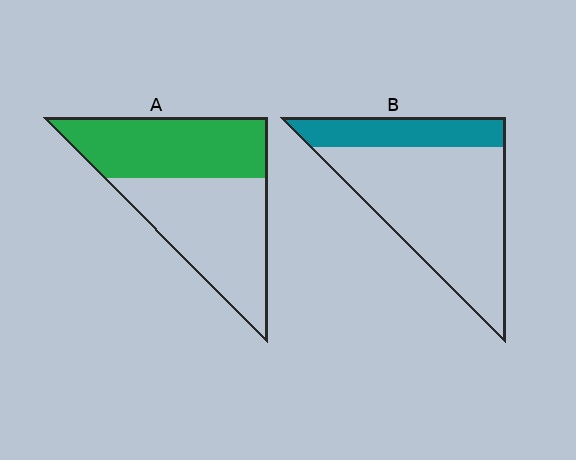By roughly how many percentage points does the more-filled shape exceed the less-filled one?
By roughly 20 percentage points (A over B).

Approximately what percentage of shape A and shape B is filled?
A is approximately 45% and B is approximately 25%.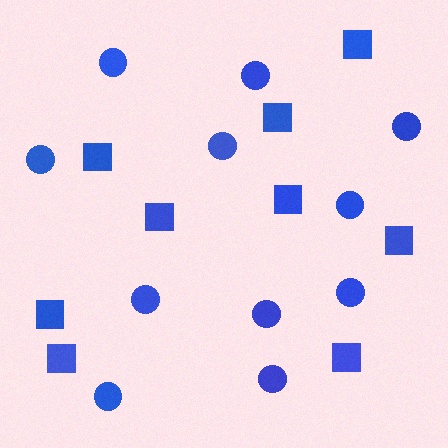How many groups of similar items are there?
There are 2 groups: one group of squares (9) and one group of circles (11).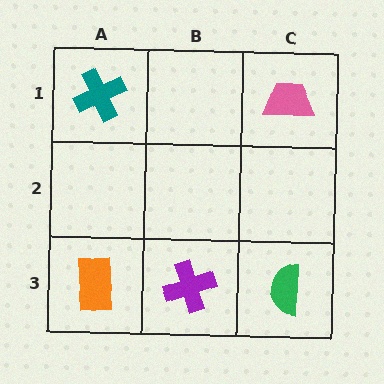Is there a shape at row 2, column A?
No, that cell is empty.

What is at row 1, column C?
A pink trapezoid.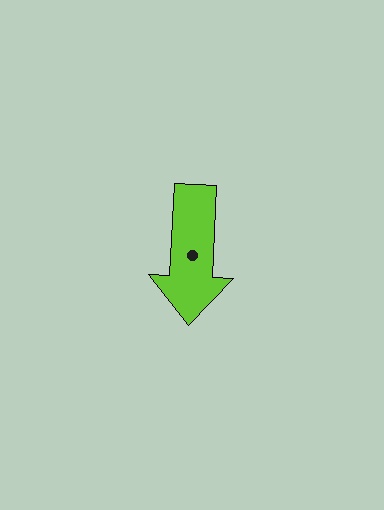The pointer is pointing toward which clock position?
Roughly 6 o'clock.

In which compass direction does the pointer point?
South.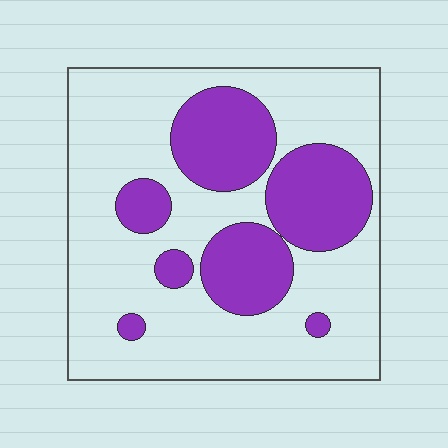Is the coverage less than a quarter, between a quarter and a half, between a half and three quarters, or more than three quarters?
Between a quarter and a half.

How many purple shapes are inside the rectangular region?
7.